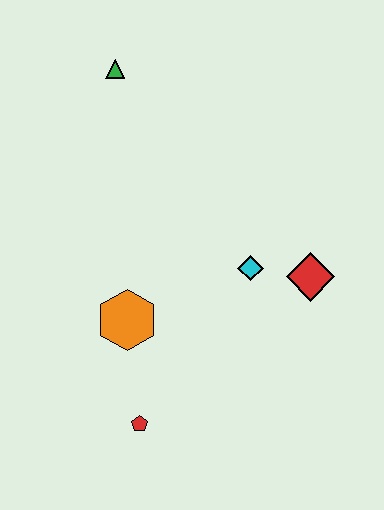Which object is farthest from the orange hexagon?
The green triangle is farthest from the orange hexagon.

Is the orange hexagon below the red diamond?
Yes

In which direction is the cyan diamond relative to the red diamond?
The cyan diamond is to the left of the red diamond.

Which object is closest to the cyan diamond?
The red diamond is closest to the cyan diamond.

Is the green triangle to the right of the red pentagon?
No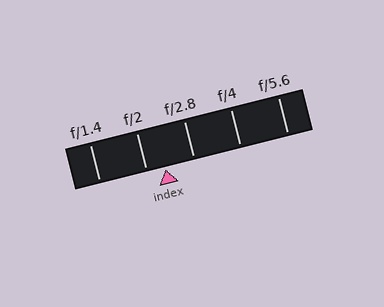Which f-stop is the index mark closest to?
The index mark is closest to f/2.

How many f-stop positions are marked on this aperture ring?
There are 5 f-stop positions marked.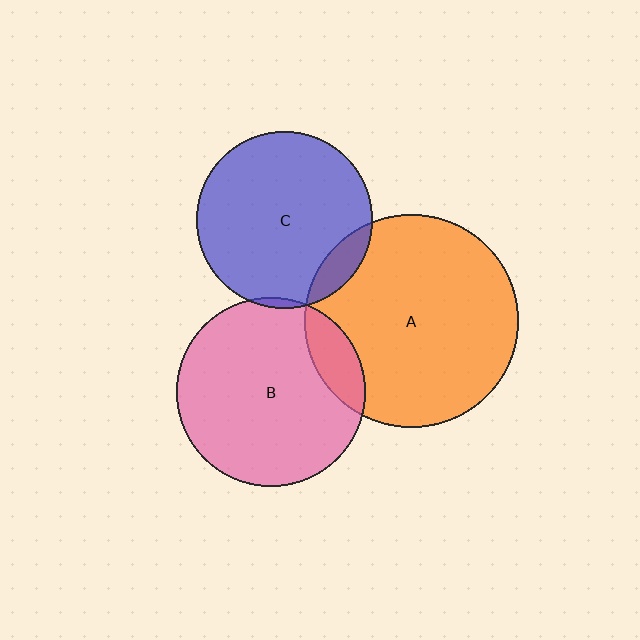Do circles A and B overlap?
Yes.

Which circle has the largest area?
Circle A (orange).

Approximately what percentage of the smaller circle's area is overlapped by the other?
Approximately 15%.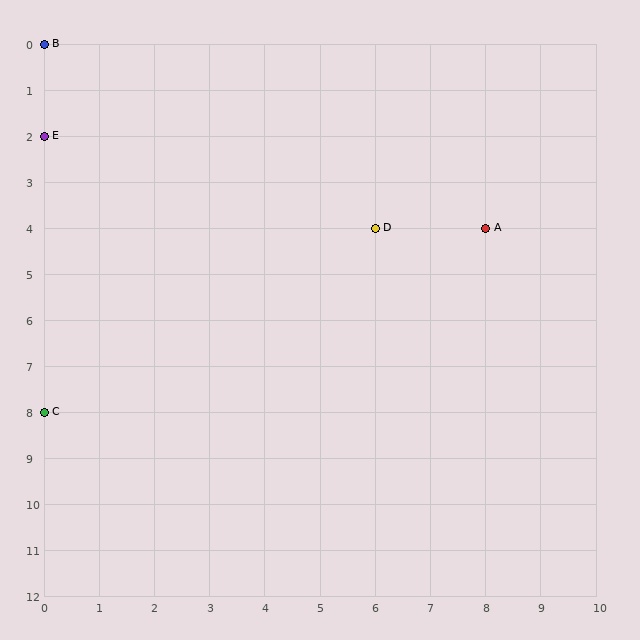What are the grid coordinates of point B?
Point B is at grid coordinates (0, 0).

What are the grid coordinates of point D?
Point D is at grid coordinates (6, 4).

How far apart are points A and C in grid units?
Points A and C are 8 columns and 4 rows apart (about 8.9 grid units diagonally).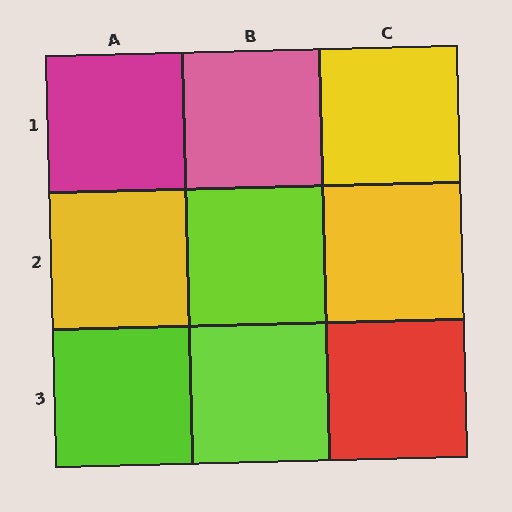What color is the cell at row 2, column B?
Lime.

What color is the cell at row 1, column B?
Pink.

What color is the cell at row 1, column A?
Magenta.